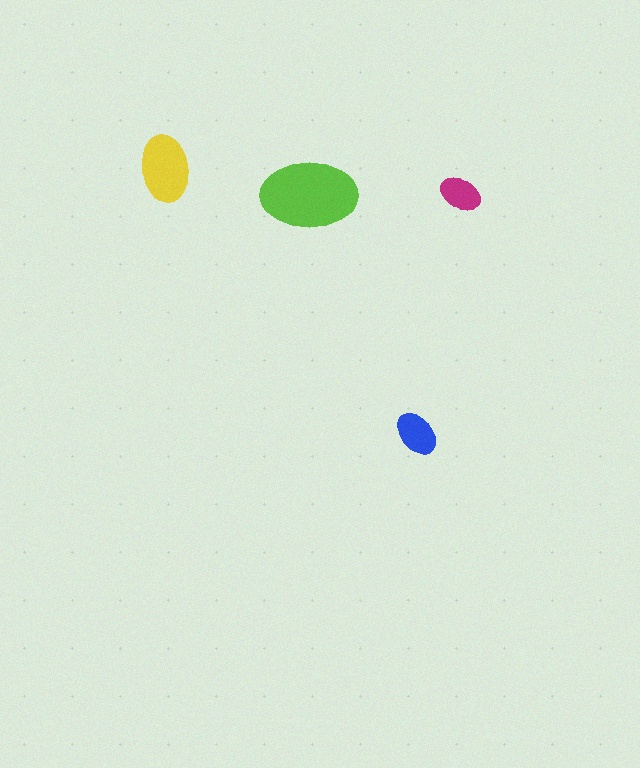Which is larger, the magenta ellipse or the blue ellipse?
The blue one.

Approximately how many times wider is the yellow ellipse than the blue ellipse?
About 1.5 times wider.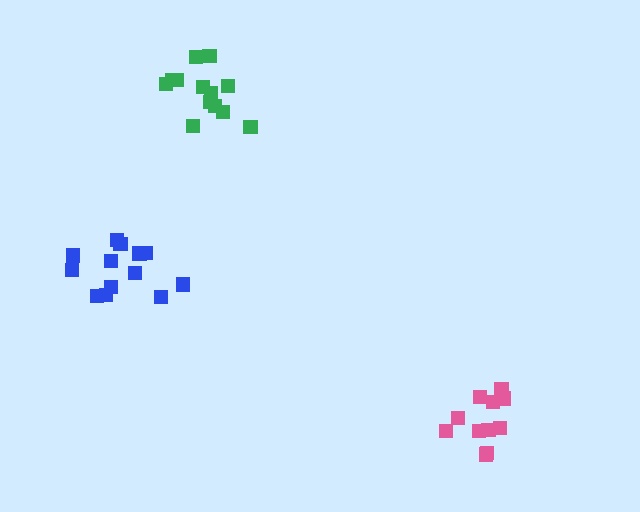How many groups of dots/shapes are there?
There are 3 groups.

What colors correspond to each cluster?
The clusters are colored: pink, blue, green.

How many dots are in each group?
Group 1: 11 dots, Group 2: 13 dots, Group 3: 13 dots (37 total).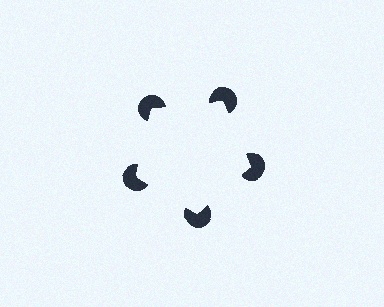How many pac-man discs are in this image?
There are 5 — one at each vertex of the illusory pentagon.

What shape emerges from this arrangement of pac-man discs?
An illusory pentagon — its edges are inferred from the aligned wedge cuts in the pac-man discs, not physically drawn.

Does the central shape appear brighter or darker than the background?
It typically appears slightly brighter than the background, even though no actual brightness change is drawn.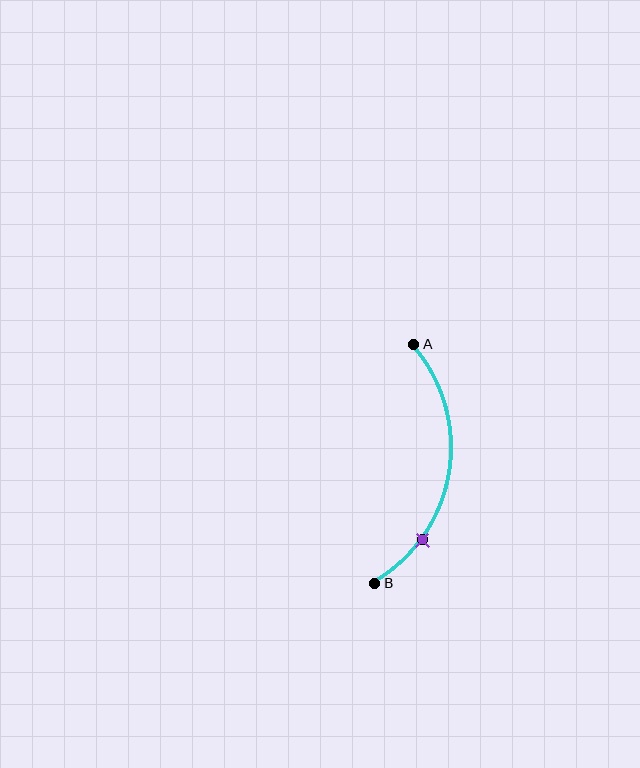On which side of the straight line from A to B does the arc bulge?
The arc bulges to the right of the straight line connecting A and B.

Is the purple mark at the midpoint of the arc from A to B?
No. The purple mark lies on the arc but is closer to endpoint B. The arc midpoint would be at the point on the curve equidistant along the arc from both A and B.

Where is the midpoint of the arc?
The arc midpoint is the point on the curve farthest from the straight line joining A and B. It sits to the right of that line.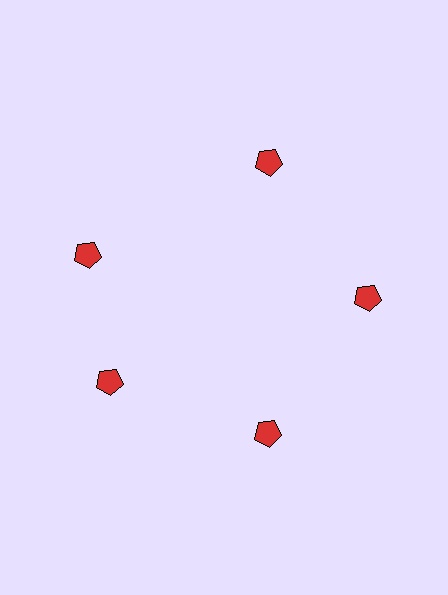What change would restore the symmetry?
The symmetry would be restored by rotating it back into even spacing with its neighbors so that all 5 pentagons sit at equal angles and equal distance from the center.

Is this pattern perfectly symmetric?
No. The 5 red pentagons are arranged in a ring, but one element near the 10 o'clock position is rotated out of alignment along the ring, breaking the 5-fold rotational symmetry.